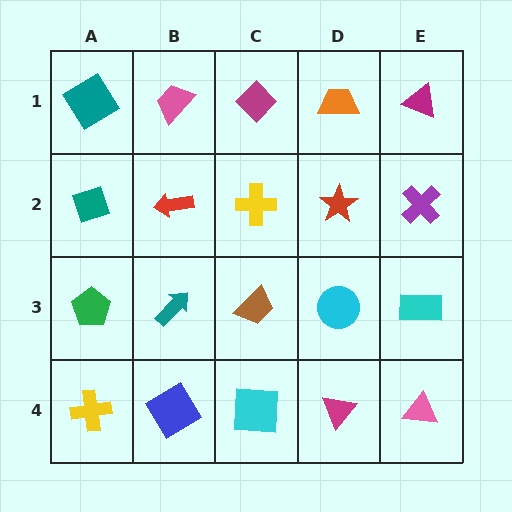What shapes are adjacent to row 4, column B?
A teal arrow (row 3, column B), a yellow cross (row 4, column A), a cyan square (row 4, column C).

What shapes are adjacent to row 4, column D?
A cyan circle (row 3, column D), a cyan square (row 4, column C), a pink triangle (row 4, column E).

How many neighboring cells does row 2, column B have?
4.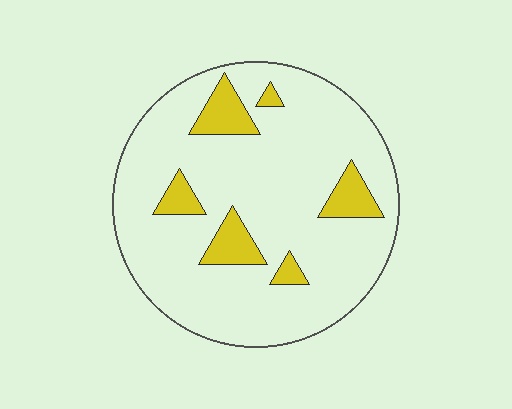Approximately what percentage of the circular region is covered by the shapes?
Approximately 15%.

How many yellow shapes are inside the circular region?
6.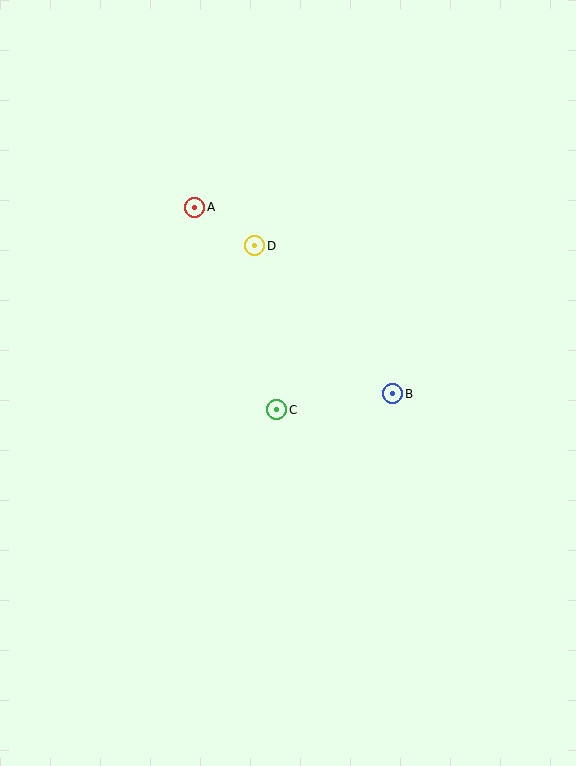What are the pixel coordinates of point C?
Point C is at (277, 410).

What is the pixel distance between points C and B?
The distance between C and B is 117 pixels.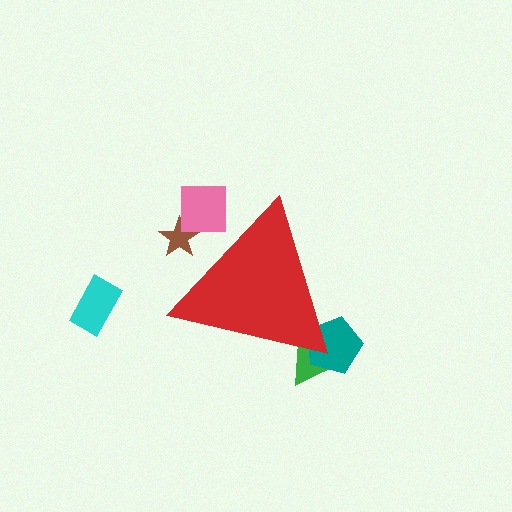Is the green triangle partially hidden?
Yes, the green triangle is partially hidden behind the red triangle.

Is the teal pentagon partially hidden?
Yes, the teal pentagon is partially hidden behind the red triangle.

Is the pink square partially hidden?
Yes, the pink square is partially hidden behind the red triangle.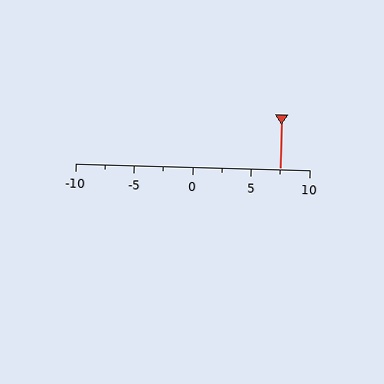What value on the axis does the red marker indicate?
The marker indicates approximately 7.5.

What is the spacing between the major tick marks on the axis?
The major ticks are spaced 5 apart.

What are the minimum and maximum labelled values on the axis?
The axis runs from -10 to 10.